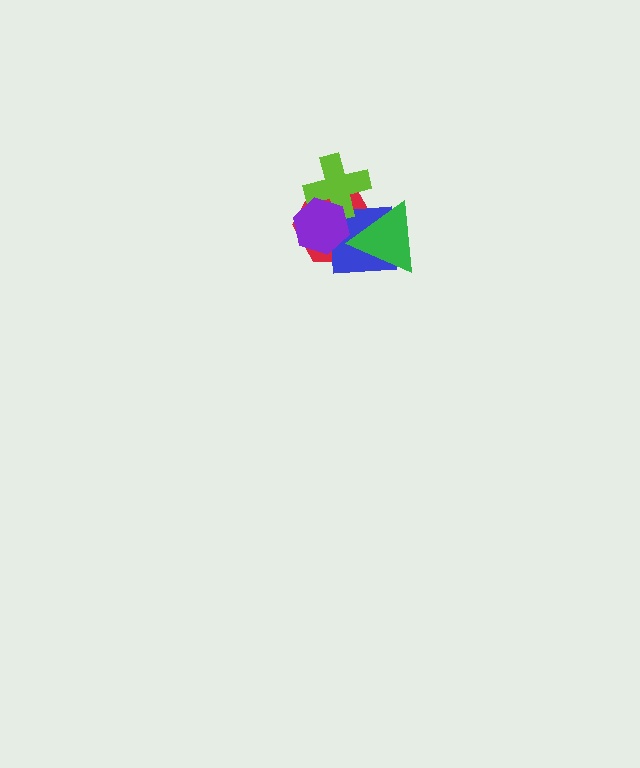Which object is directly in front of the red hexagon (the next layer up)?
The blue square is directly in front of the red hexagon.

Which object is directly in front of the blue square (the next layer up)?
The green triangle is directly in front of the blue square.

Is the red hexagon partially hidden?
Yes, it is partially covered by another shape.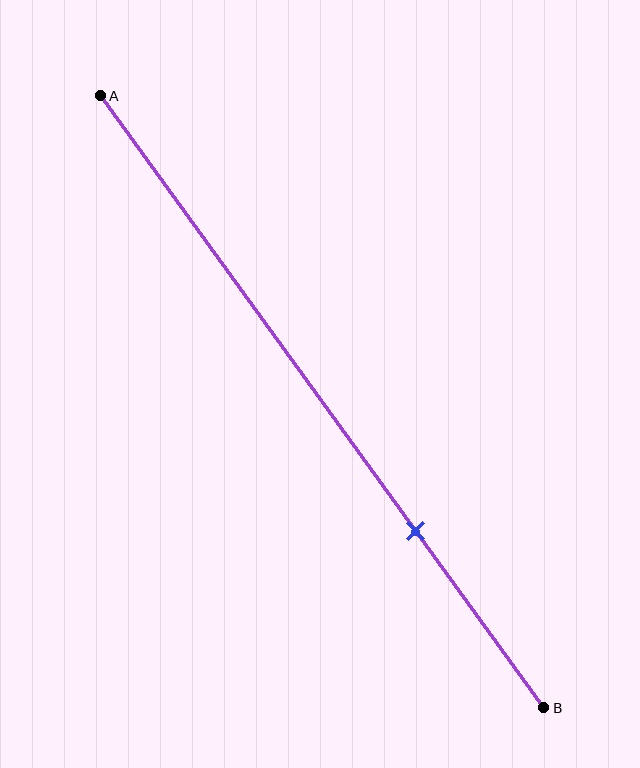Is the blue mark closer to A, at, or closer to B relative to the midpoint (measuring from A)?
The blue mark is closer to point B than the midpoint of segment AB.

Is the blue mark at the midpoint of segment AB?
No, the mark is at about 70% from A, not at the 50% midpoint.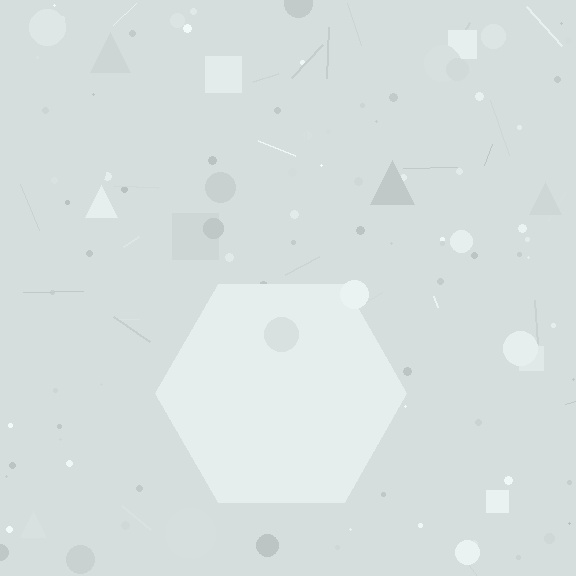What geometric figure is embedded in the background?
A hexagon is embedded in the background.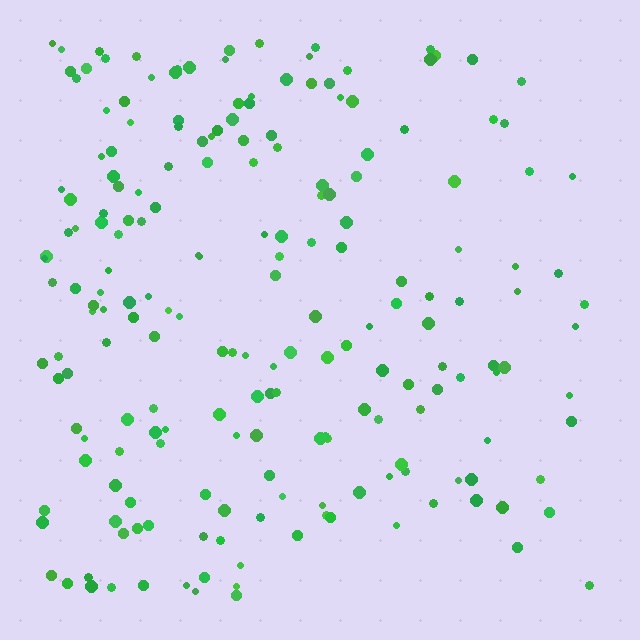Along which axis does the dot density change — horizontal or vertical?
Horizontal.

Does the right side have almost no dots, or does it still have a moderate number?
Still a moderate number, just noticeably fewer than the left.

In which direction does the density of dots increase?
From right to left, with the left side densest.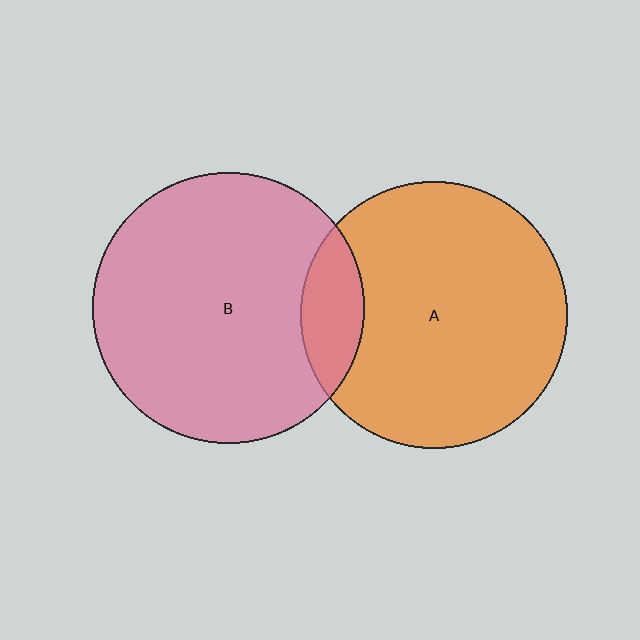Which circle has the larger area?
Circle B (pink).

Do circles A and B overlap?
Yes.